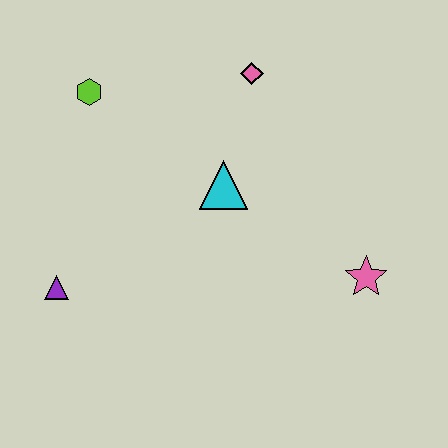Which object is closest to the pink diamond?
The cyan triangle is closest to the pink diamond.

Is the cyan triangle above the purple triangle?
Yes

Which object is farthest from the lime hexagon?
The pink star is farthest from the lime hexagon.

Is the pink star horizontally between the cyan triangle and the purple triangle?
No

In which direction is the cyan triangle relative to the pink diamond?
The cyan triangle is below the pink diamond.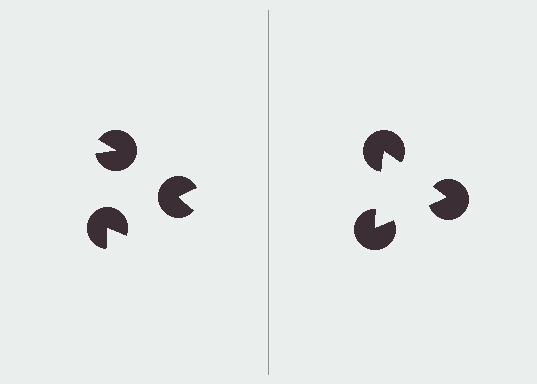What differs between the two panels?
The pac-man discs are positioned identically on both sides; only the wedge orientations differ. On the right they align to a triangle; on the left they are misaligned.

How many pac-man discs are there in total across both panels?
6 — 3 on each side.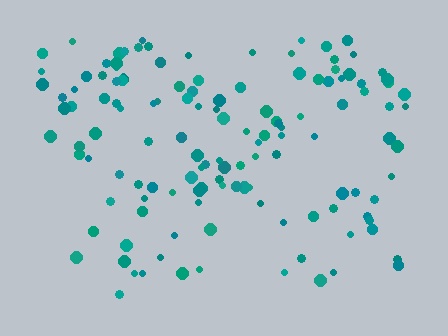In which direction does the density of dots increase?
From bottom to top, with the top side densest.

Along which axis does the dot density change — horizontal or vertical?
Vertical.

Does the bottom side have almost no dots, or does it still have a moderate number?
Still a moderate number, just noticeably fewer than the top.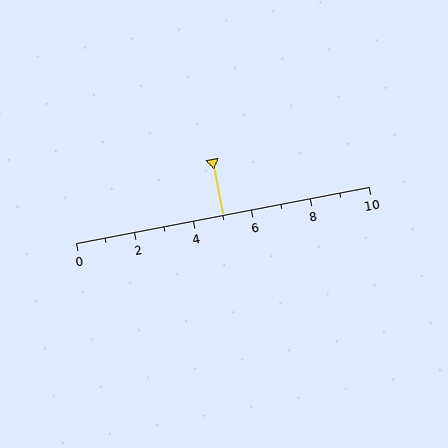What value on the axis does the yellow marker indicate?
The marker indicates approximately 5.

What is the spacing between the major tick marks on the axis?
The major ticks are spaced 2 apart.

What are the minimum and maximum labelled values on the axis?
The axis runs from 0 to 10.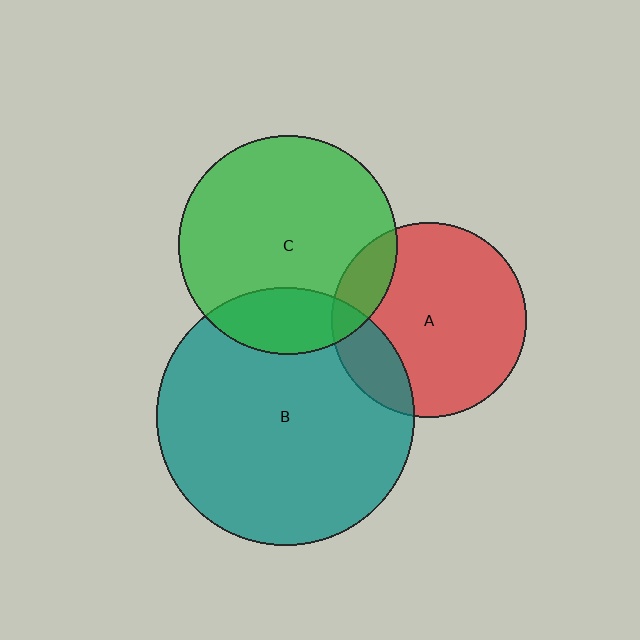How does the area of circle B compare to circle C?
Approximately 1.4 times.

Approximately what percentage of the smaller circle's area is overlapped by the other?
Approximately 15%.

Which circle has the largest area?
Circle B (teal).